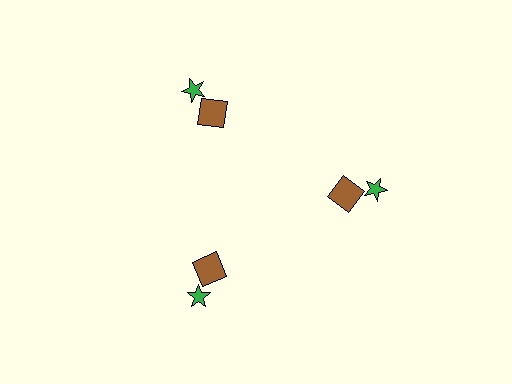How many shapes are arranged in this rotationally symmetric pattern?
There are 6 shapes, arranged in 3 groups of 2.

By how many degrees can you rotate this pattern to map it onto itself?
The pattern maps onto itself every 120 degrees of rotation.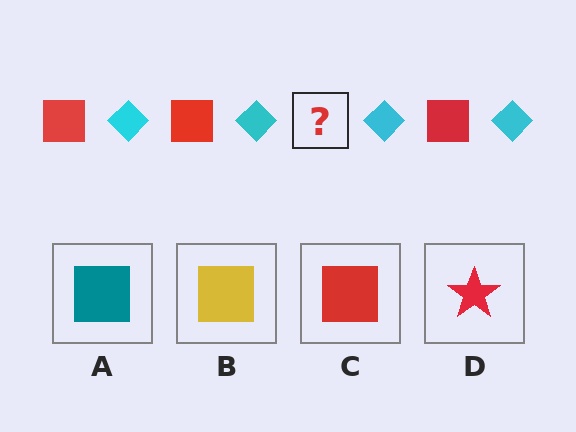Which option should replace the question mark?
Option C.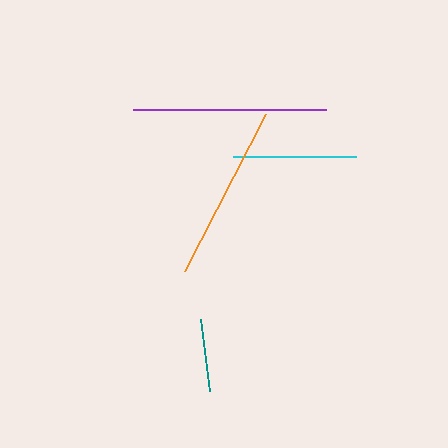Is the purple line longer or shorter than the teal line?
The purple line is longer than the teal line.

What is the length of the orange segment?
The orange segment is approximately 177 pixels long.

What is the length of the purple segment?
The purple segment is approximately 193 pixels long.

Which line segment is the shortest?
The teal line is the shortest at approximately 72 pixels.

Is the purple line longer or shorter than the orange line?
The purple line is longer than the orange line.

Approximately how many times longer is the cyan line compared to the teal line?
The cyan line is approximately 1.7 times the length of the teal line.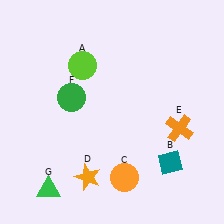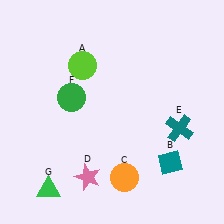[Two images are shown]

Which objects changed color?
D changed from orange to pink. E changed from orange to teal.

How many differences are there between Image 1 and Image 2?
There are 2 differences between the two images.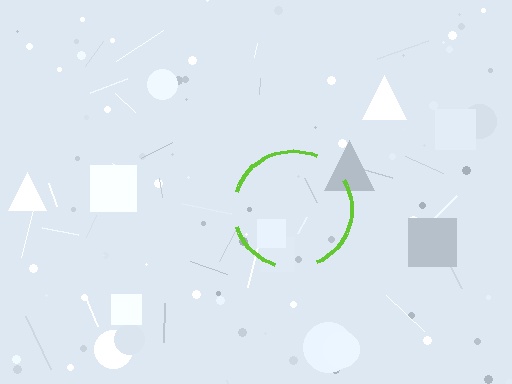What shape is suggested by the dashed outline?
The dashed outline suggests a circle.